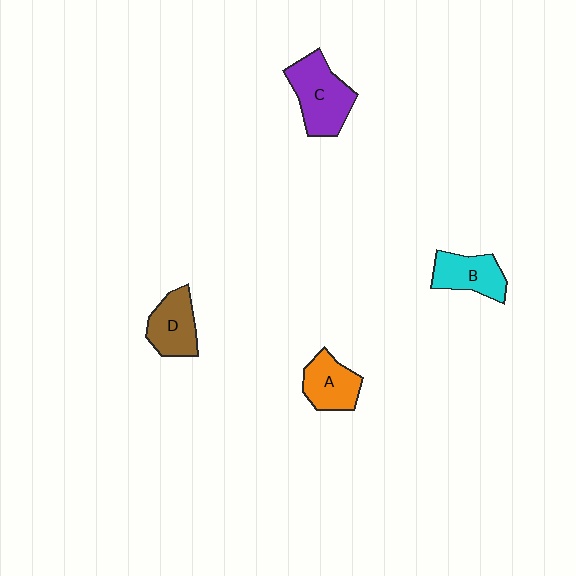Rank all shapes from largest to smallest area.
From largest to smallest: C (purple), D (brown), B (cyan), A (orange).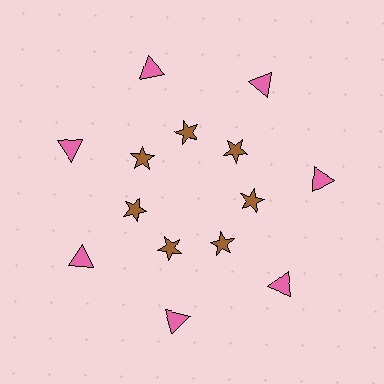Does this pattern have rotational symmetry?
Yes, this pattern has 7-fold rotational symmetry. It looks the same after rotating 51 degrees around the center.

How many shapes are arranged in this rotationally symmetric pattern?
There are 14 shapes, arranged in 7 groups of 2.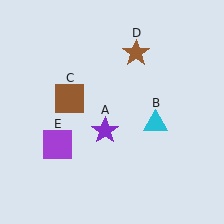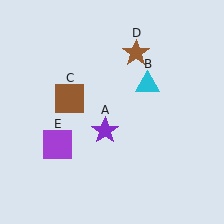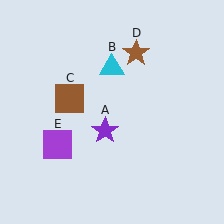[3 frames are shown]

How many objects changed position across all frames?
1 object changed position: cyan triangle (object B).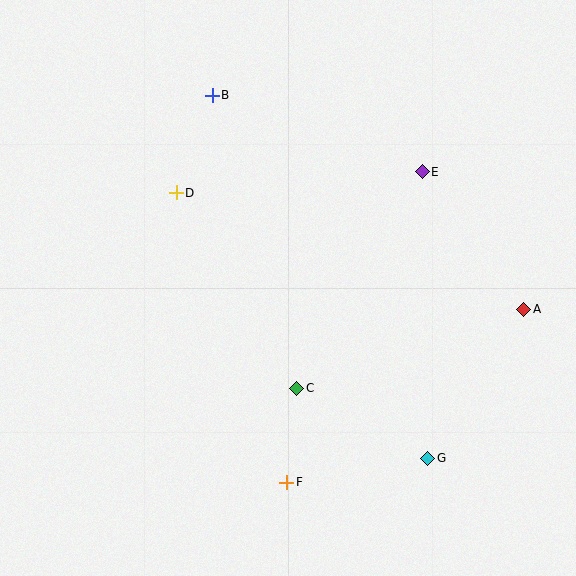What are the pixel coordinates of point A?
Point A is at (524, 309).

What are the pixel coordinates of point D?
Point D is at (176, 193).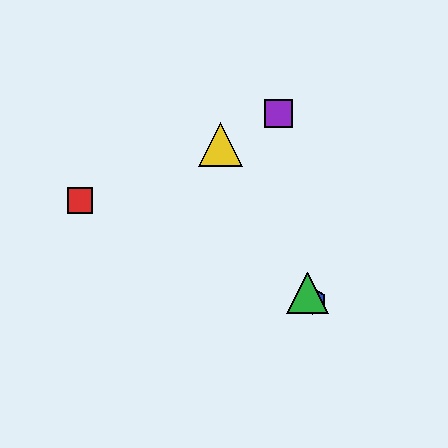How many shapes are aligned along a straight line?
3 shapes (the blue hexagon, the green triangle, the yellow triangle) are aligned along a straight line.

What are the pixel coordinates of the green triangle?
The green triangle is at (307, 293).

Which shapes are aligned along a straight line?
The blue hexagon, the green triangle, the yellow triangle are aligned along a straight line.